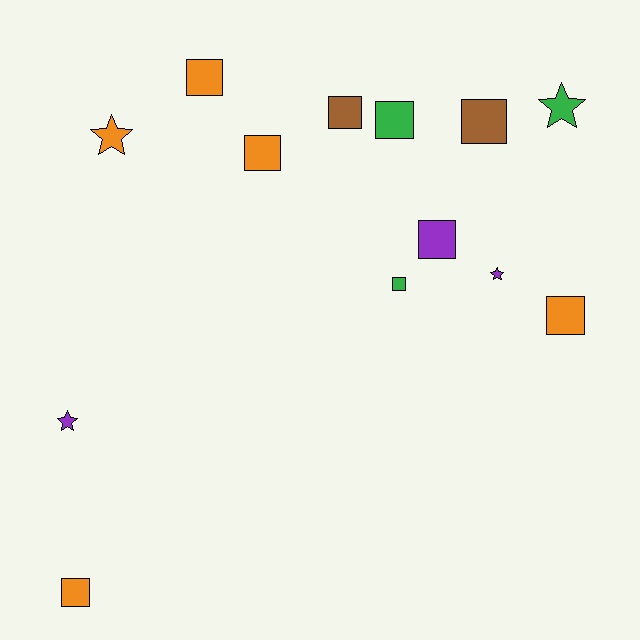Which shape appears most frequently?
Square, with 9 objects.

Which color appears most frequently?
Orange, with 5 objects.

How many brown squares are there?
There are 2 brown squares.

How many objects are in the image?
There are 13 objects.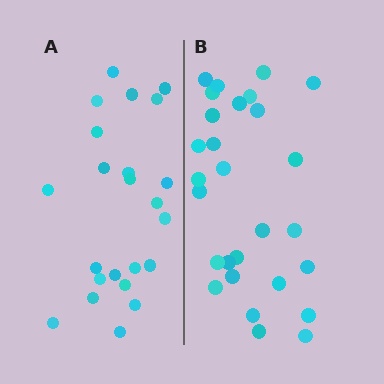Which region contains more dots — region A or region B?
Region B (the right region) has more dots.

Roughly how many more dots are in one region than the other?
Region B has about 5 more dots than region A.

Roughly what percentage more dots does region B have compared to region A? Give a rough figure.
About 20% more.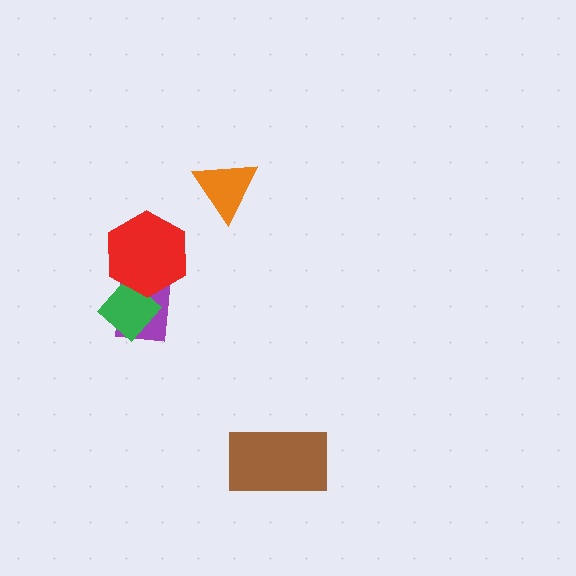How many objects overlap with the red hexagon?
2 objects overlap with the red hexagon.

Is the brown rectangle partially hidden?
No, no other shape covers it.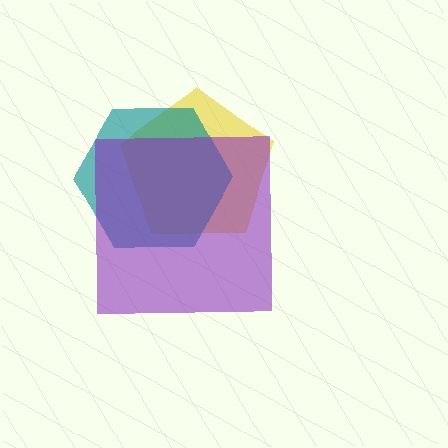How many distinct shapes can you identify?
There are 3 distinct shapes: a yellow pentagon, a teal hexagon, a purple square.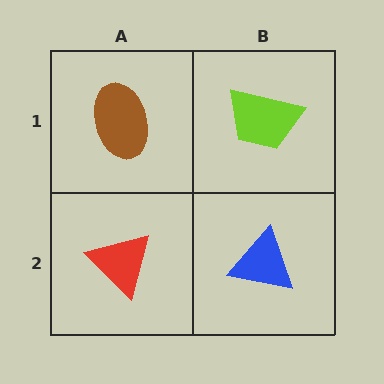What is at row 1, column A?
A brown ellipse.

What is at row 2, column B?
A blue triangle.